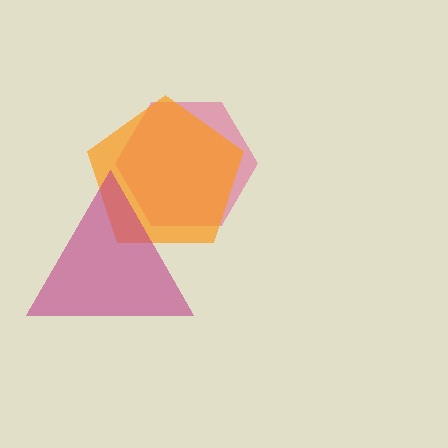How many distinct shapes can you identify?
There are 3 distinct shapes: a pink hexagon, an orange pentagon, a magenta triangle.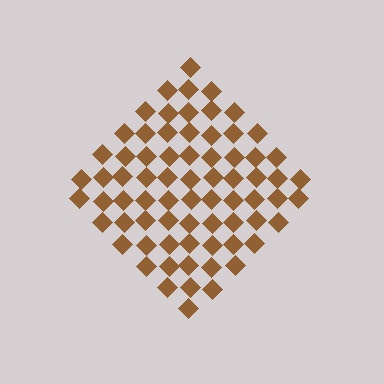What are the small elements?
The small elements are diamonds.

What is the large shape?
The large shape is a diamond.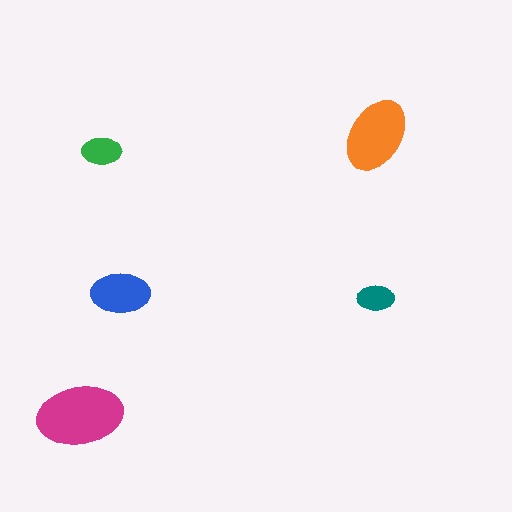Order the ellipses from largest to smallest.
the magenta one, the orange one, the blue one, the green one, the teal one.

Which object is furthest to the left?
The magenta ellipse is leftmost.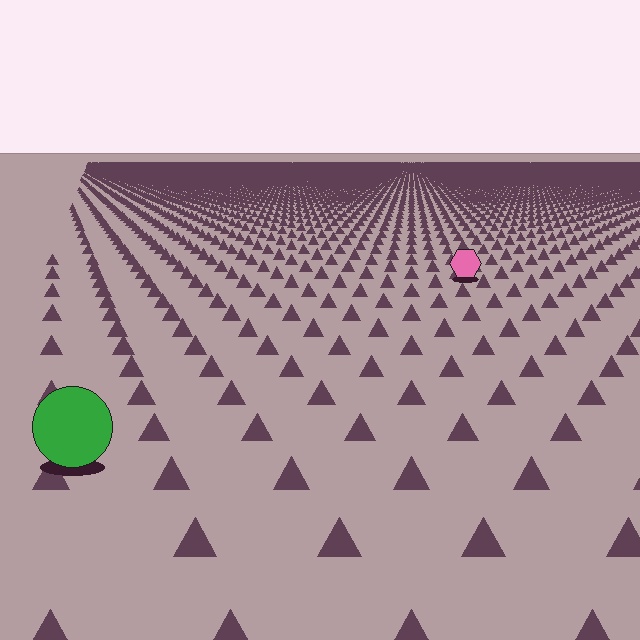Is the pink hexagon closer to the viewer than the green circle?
No. The green circle is closer — you can tell from the texture gradient: the ground texture is coarser near it.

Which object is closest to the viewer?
The green circle is closest. The texture marks near it are larger and more spread out.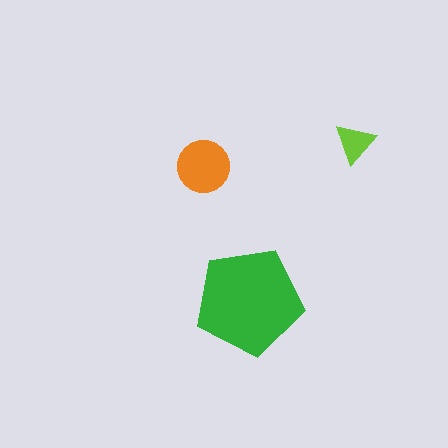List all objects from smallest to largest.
The lime triangle, the orange circle, the green pentagon.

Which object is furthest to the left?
The orange circle is leftmost.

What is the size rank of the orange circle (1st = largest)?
2nd.